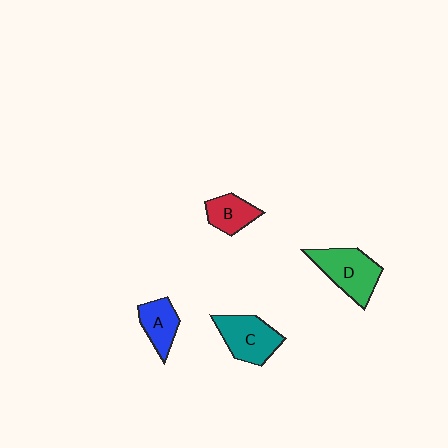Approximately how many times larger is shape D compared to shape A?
Approximately 1.6 times.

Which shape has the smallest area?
Shape B (red).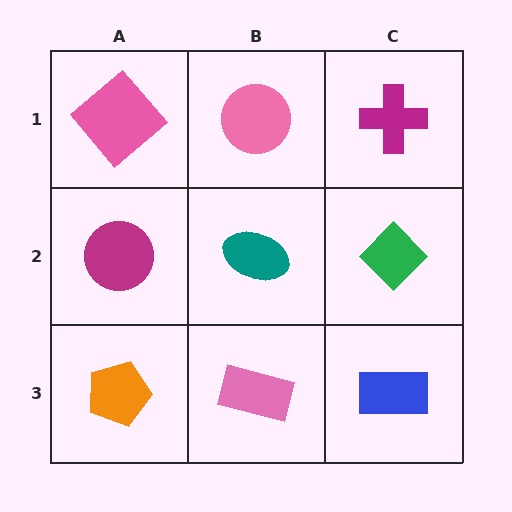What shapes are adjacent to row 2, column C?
A magenta cross (row 1, column C), a blue rectangle (row 3, column C), a teal ellipse (row 2, column B).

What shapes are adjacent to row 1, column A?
A magenta circle (row 2, column A), a pink circle (row 1, column B).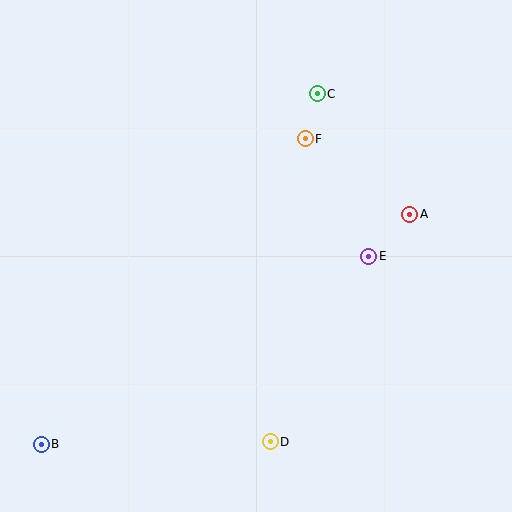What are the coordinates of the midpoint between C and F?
The midpoint between C and F is at (311, 116).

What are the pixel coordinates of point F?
Point F is at (305, 139).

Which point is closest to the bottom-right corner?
Point D is closest to the bottom-right corner.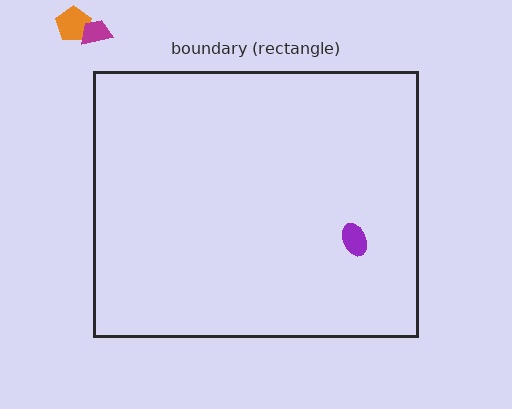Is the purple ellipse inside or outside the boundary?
Inside.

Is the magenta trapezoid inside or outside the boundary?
Outside.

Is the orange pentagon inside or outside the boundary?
Outside.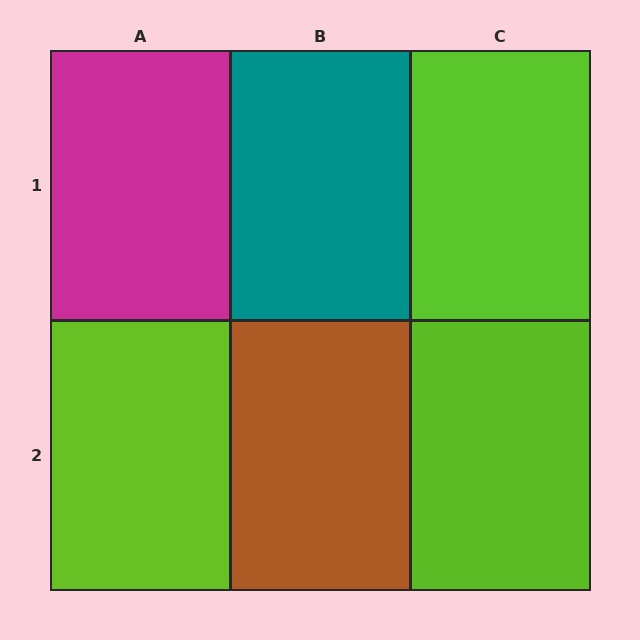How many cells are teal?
1 cell is teal.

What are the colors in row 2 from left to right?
Lime, brown, lime.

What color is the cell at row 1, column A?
Magenta.